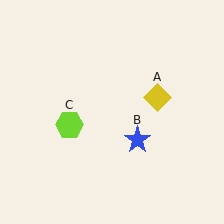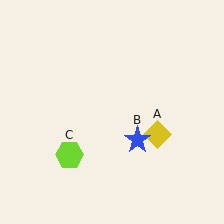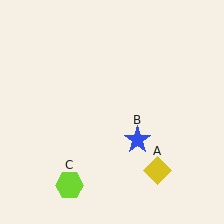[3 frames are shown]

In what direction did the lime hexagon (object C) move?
The lime hexagon (object C) moved down.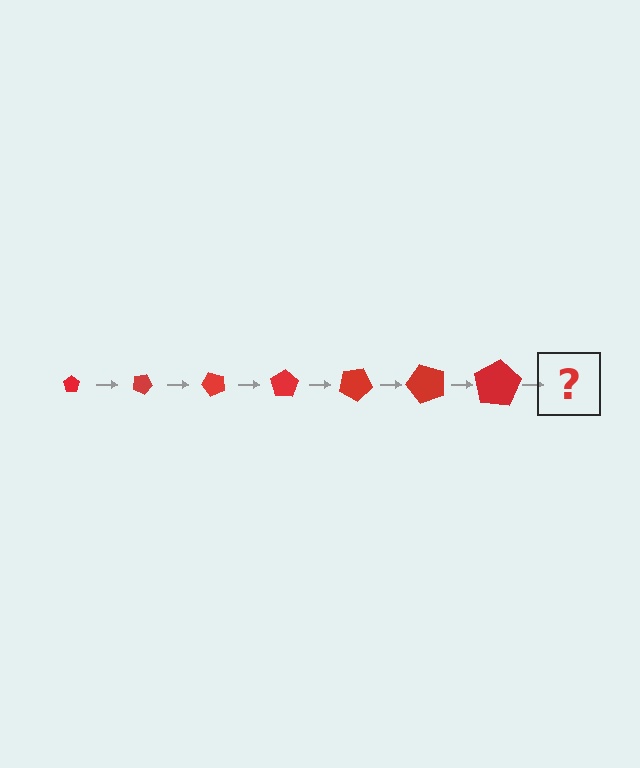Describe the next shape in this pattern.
It should be a pentagon, larger than the previous one and rotated 175 degrees from the start.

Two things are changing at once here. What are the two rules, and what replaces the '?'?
The two rules are that the pentagon grows larger each step and it rotates 25 degrees each step. The '?' should be a pentagon, larger than the previous one and rotated 175 degrees from the start.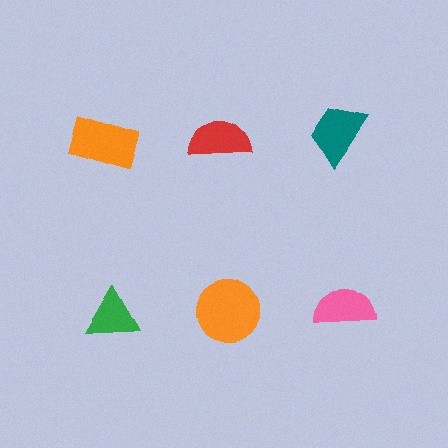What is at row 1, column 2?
A red semicircle.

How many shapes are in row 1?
3 shapes.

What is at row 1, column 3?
A teal trapezoid.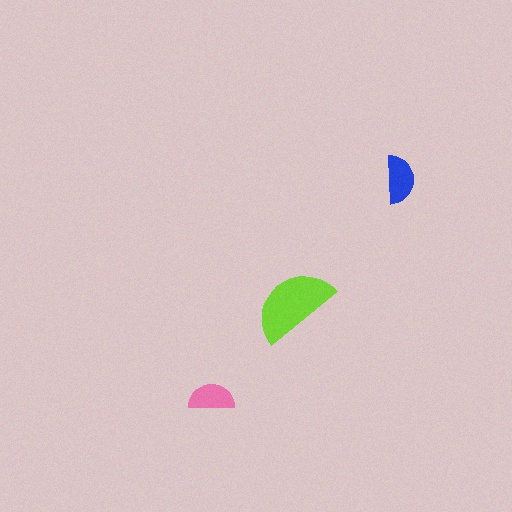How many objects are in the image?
There are 3 objects in the image.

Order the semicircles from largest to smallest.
the lime one, the blue one, the pink one.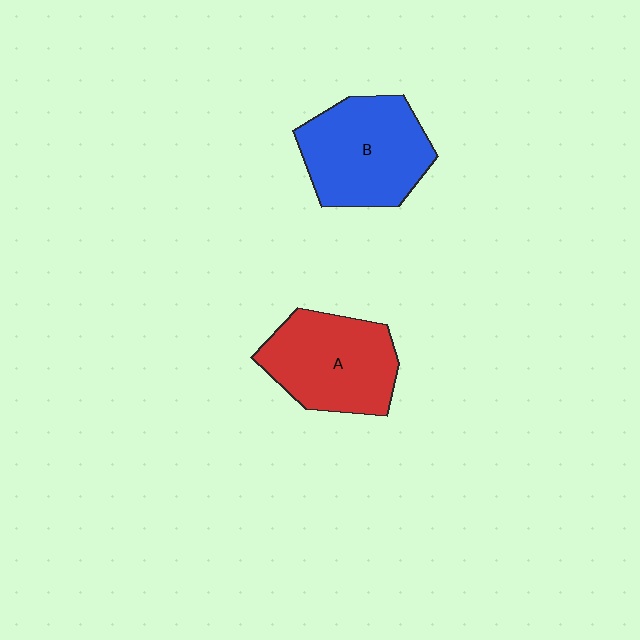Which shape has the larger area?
Shape B (blue).